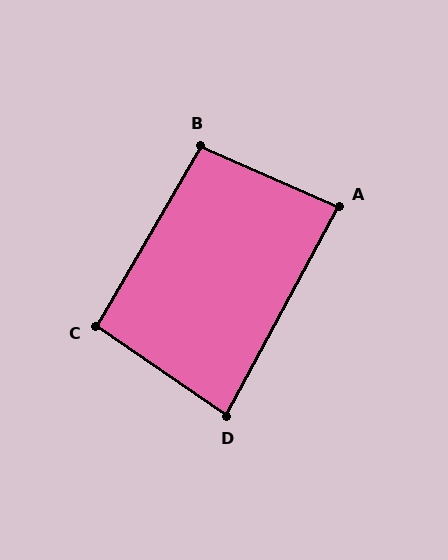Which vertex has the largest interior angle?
B, at approximately 96 degrees.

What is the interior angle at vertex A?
Approximately 86 degrees (approximately right).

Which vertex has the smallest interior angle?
D, at approximately 84 degrees.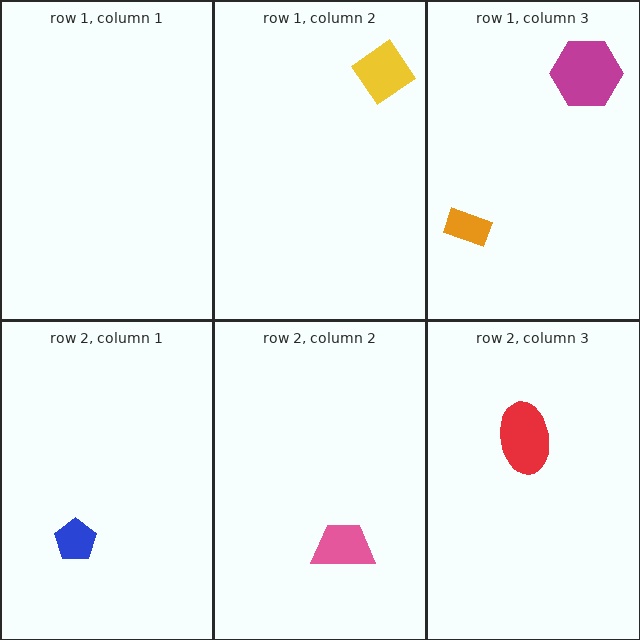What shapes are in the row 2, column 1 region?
The blue pentagon.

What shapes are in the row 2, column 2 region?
The pink trapezoid.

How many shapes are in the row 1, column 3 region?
2.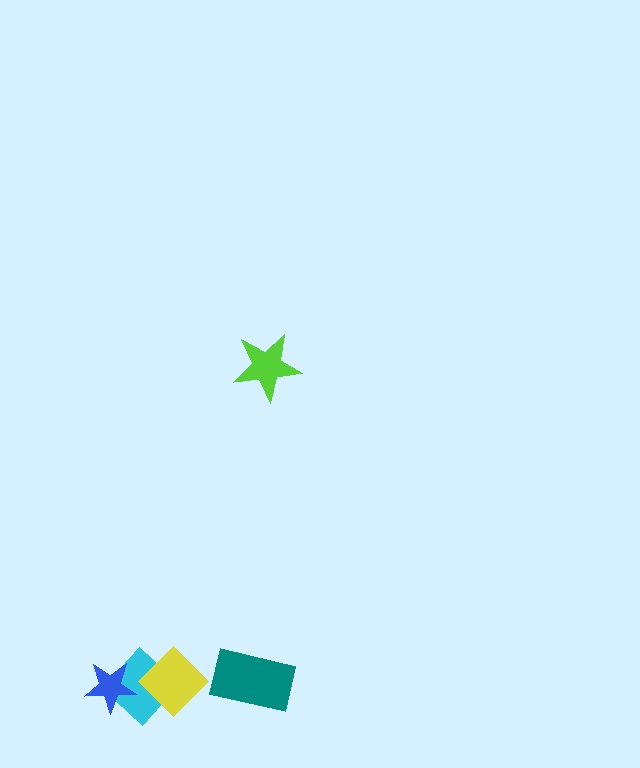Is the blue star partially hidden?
No, no other shape covers it.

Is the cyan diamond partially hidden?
Yes, it is partially covered by another shape.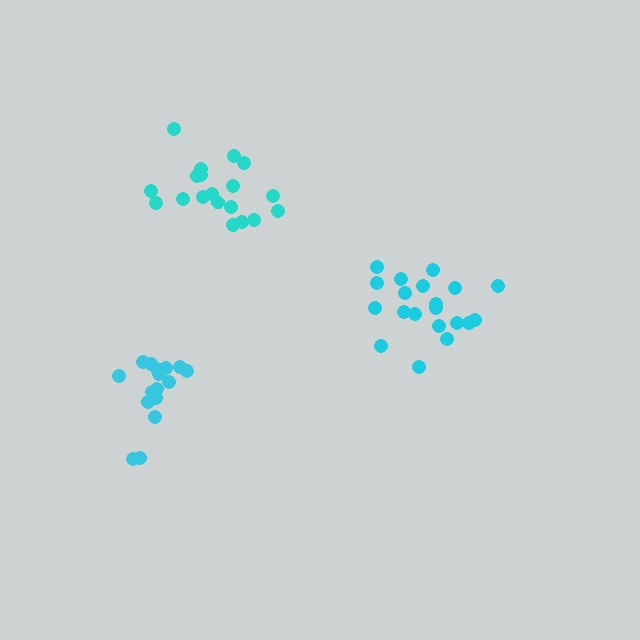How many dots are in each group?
Group 1: 18 dots, Group 2: 20 dots, Group 3: 19 dots (57 total).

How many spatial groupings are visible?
There are 3 spatial groupings.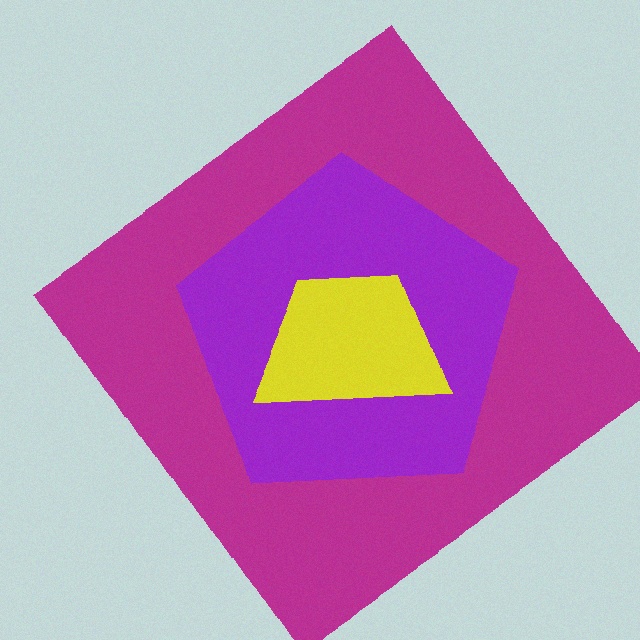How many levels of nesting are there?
3.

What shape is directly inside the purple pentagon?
The yellow trapezoid.